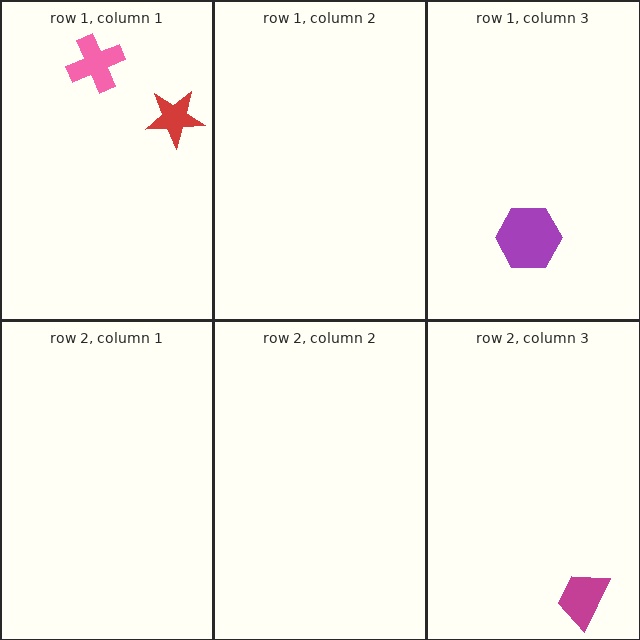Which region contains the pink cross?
The row 1, column 1 region.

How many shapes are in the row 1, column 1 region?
2.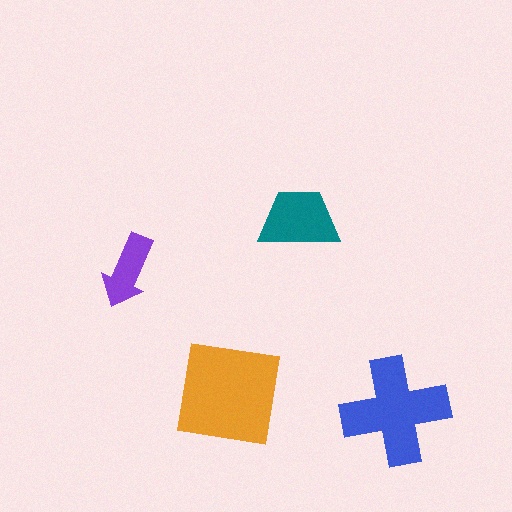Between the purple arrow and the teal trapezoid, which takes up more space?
The teal trapezoid.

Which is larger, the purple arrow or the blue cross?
The blue cross.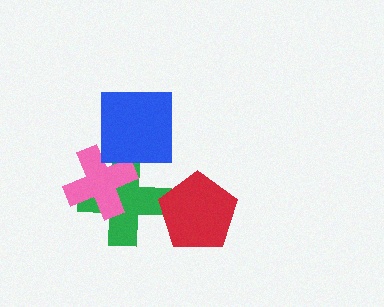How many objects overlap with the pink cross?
1 object overlaps with the pink cross.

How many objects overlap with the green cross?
3 objects overlap with the green cross.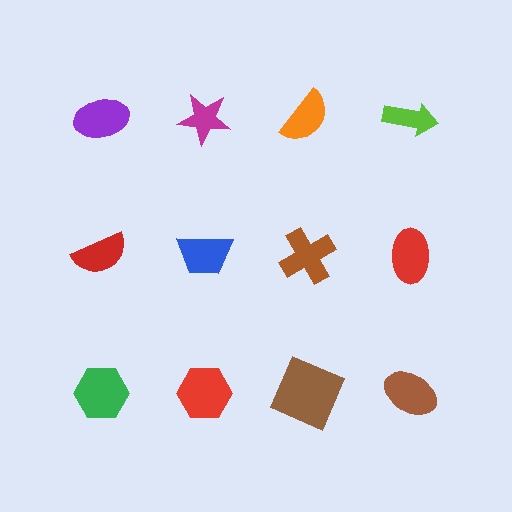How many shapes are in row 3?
4 shapes.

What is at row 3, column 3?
A brown square.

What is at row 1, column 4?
A lime arrow.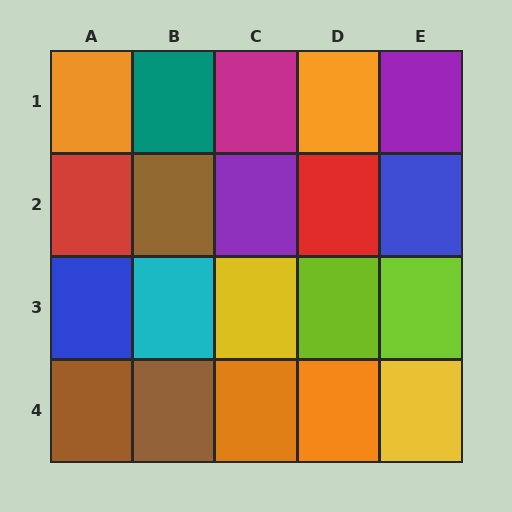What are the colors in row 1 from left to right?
Orange, teal, magenta, orange, purple.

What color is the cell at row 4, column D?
Orange.